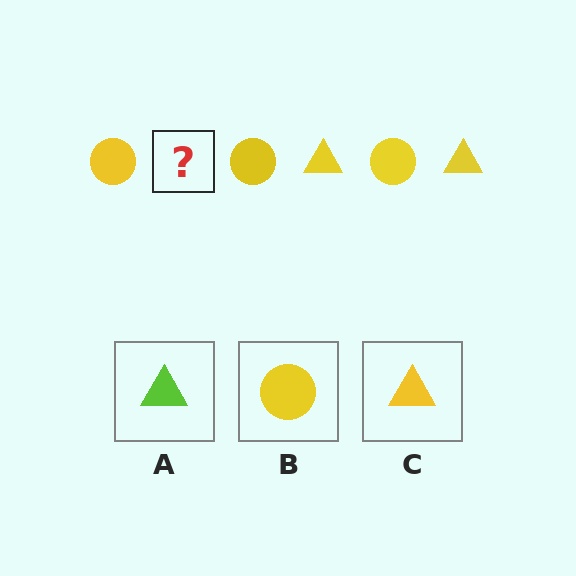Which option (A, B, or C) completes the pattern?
C.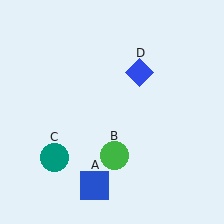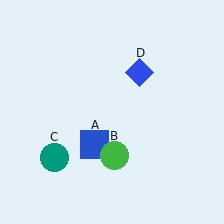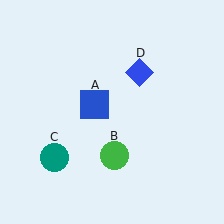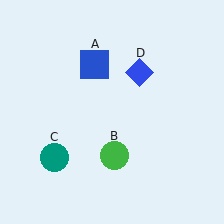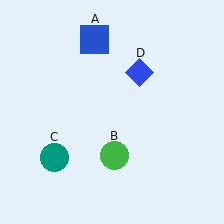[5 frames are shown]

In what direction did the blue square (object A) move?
The blue square (object A) moved up.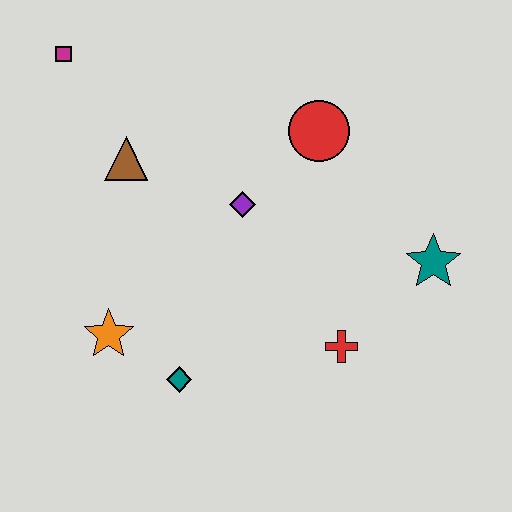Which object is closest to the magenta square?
The brown triangle is closest to the magenta square.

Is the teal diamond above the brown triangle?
No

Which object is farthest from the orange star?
The teal star is farthest from the orange star.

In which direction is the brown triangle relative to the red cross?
The brown triangle is to the left of the red cross.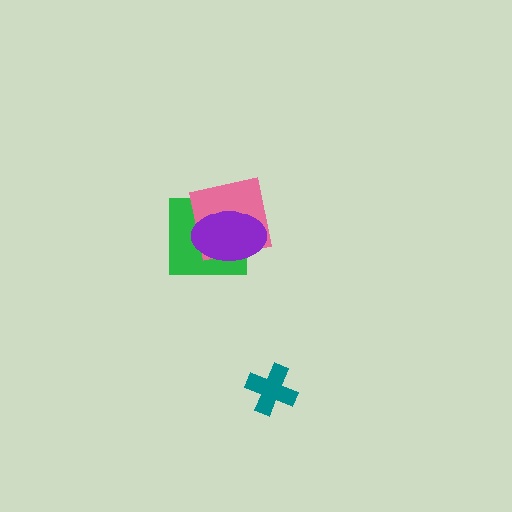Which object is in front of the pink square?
The purple ellipse is in front of the pink square.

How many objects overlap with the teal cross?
0 objects overlap with the teal cross.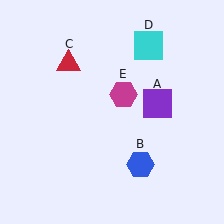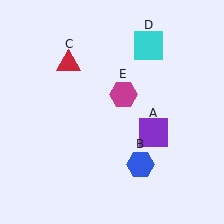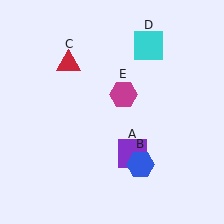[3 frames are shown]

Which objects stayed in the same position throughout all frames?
Blue hexagon (object B) and red triangle (object C) and cyan square (object D) and magenta hexagon (object E) remained stationary.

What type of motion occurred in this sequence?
The purple square (object A) rotated clockwise around the center of the scene.